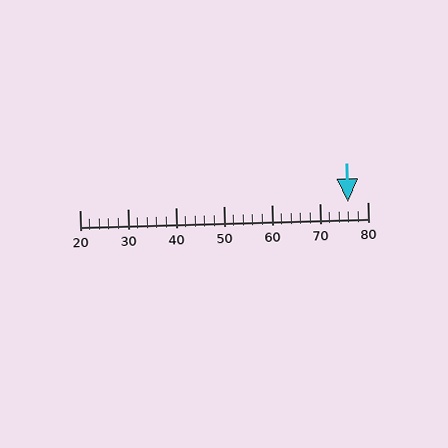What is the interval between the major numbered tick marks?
The major tick marks are spaced 10 units apart.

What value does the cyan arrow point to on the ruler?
The cyan arrow points to approximately 76.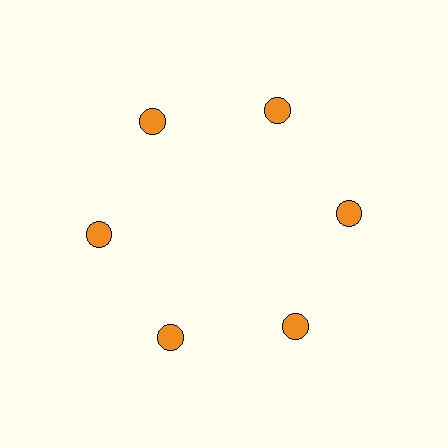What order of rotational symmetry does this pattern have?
This pattern has 6-fold rotational symmetry.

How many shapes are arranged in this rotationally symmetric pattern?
There are 6 shapes, arranged in 6 groups of 1.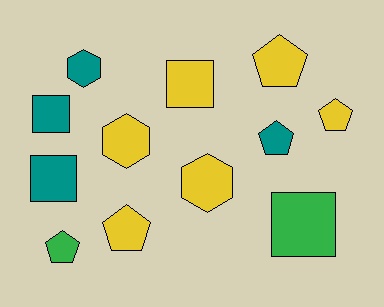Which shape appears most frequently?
Pentagon, with 5 objects.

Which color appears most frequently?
Yellow, with 6 objects.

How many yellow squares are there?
There is 1 yellow square.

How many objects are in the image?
There are 12 objects.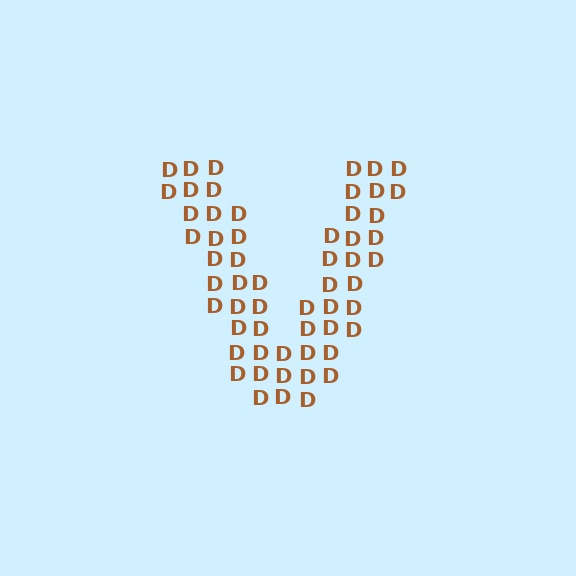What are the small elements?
The small elements are letter D's.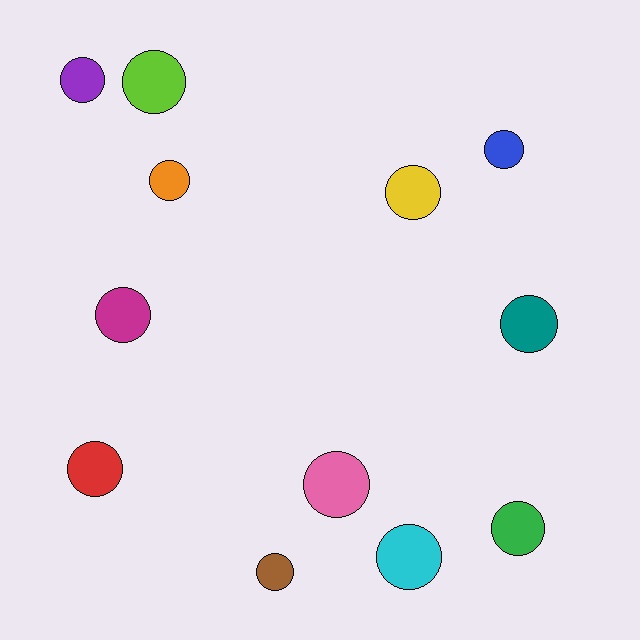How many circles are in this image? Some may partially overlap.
There are 12 circles.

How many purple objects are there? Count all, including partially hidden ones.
There is 1 purple object.